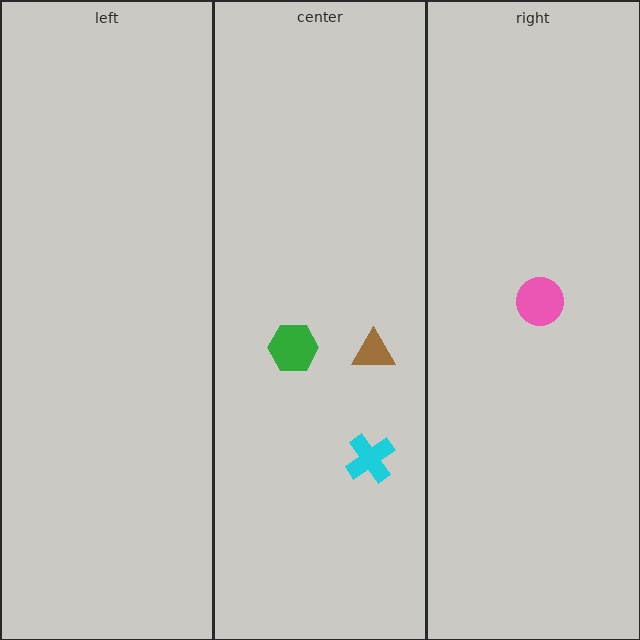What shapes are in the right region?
The pink circle.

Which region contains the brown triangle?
The center region.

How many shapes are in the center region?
3.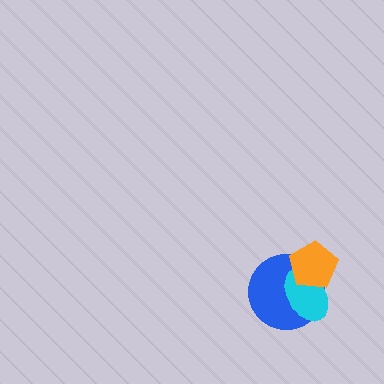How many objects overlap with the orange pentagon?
2 objects overlap with the orange pentagon.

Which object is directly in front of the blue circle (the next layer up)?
The cyan ellipse is directly in front of the blue circle.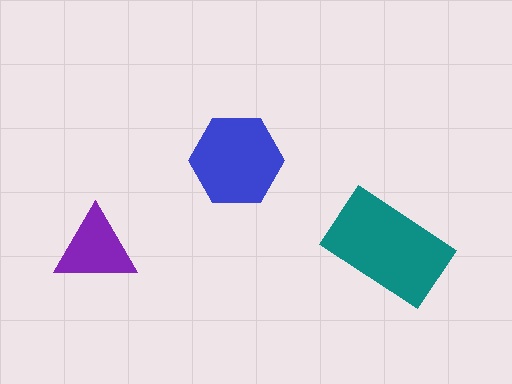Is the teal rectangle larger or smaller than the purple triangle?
Larger.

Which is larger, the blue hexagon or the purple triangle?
The blue hexagon.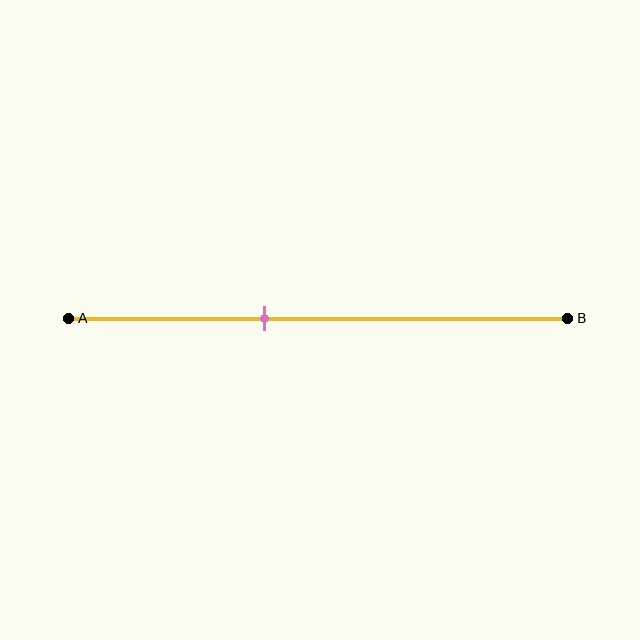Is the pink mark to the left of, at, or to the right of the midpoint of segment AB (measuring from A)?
The pink mark is to the left of the midpoint of segment AB.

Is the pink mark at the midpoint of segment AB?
No, the mark is at about 40% from A, not at the 50% midpoint.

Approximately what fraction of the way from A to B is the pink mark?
The pink mark is approximately 40% of the way from A to B.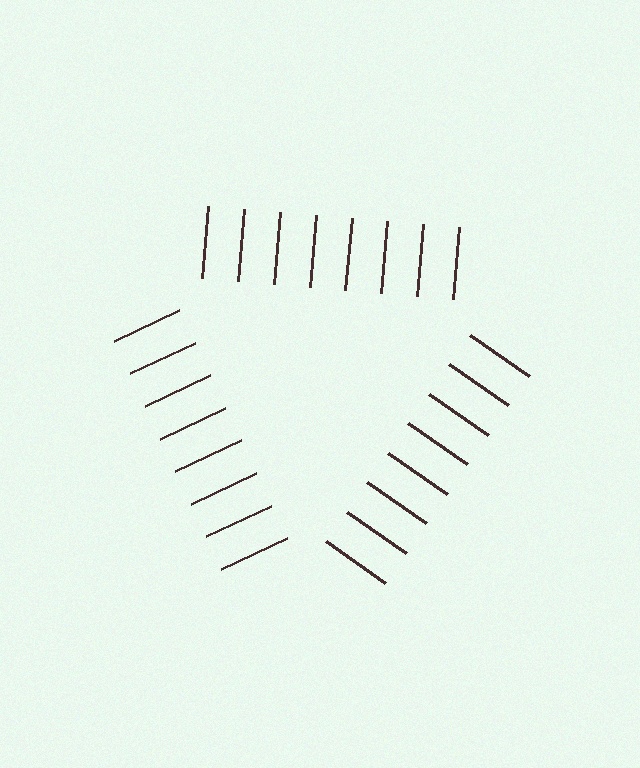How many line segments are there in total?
24 — 8 along each of the 3 edges.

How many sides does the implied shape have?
3 sides — the line-ends trace a triangle.